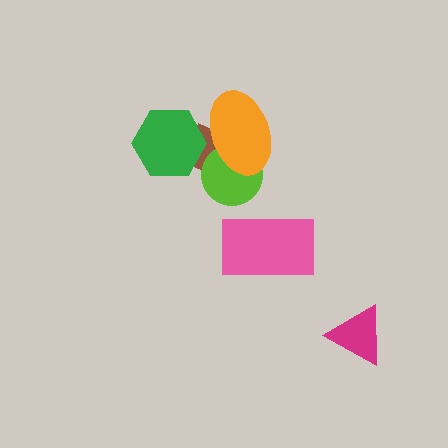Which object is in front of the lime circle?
The orange ellipse is in front of the lime circle.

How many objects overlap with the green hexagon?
2 objects overlap with the green hexagon.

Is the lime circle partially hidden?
Yes, it is partially covered by another shape.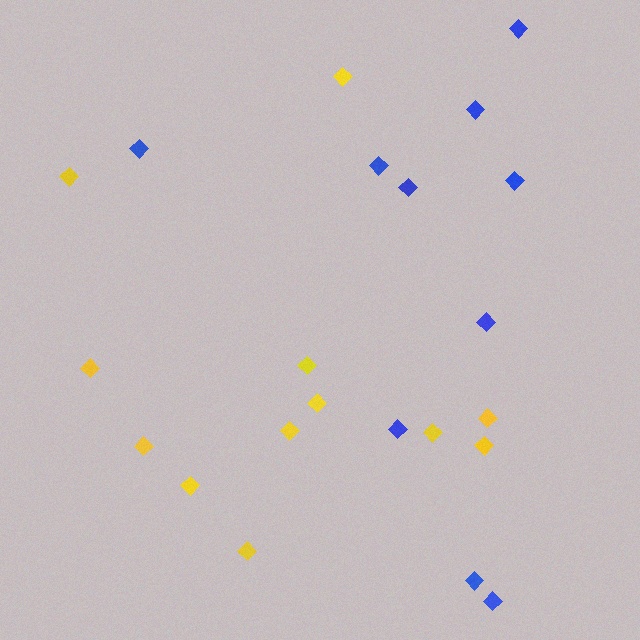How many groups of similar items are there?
There are 2 groups: one group of blue diamonds (10) and one group of yellow diamonds (12).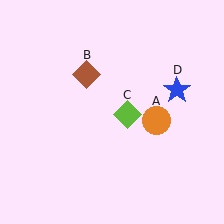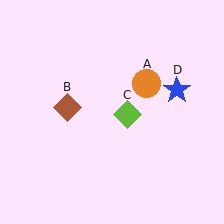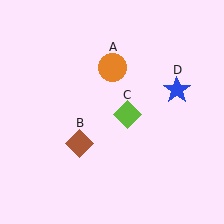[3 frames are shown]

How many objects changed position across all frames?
2 objects changed position: orange circle (object A), brown diamond (object B).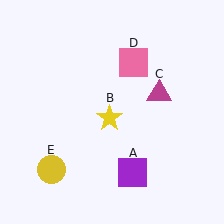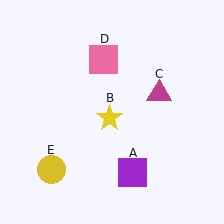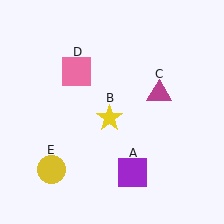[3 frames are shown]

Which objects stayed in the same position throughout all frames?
Purple square (object A) and yellow star (object B) and magenta triangle (object C) and yellow circle (object E) remained stationary.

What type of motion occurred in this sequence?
The pink square (object D) rotated counterclockwise around the center of the scene.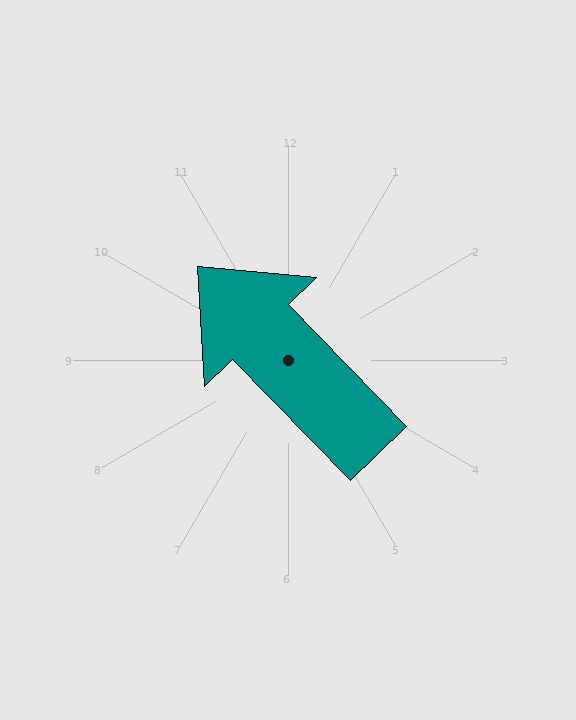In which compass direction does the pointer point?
Northwest.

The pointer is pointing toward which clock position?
Roughly 11 o'clock.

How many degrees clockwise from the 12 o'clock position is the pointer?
Approximately 316 degrees.